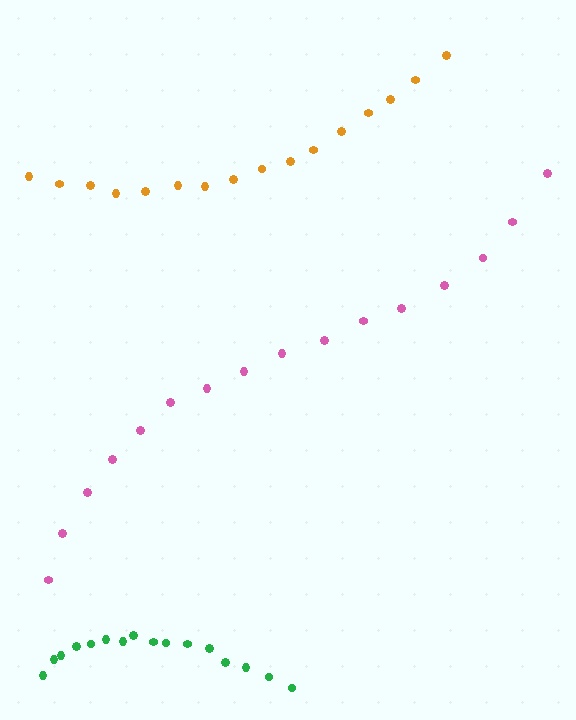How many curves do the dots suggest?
There are 3 distinct paths.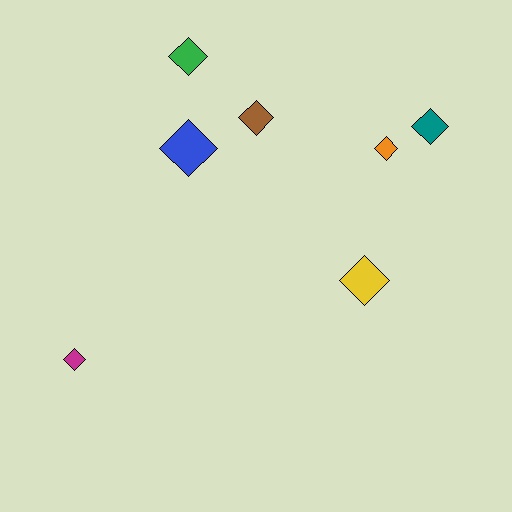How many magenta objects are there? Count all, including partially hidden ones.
There is 1 magenta object.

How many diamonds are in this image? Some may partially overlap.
There are 7 diamonds.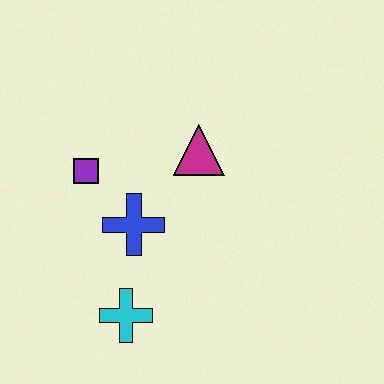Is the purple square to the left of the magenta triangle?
Yes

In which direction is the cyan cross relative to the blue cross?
The cyan cross is below the blue cross.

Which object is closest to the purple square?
The blue cross is closest to the purple square.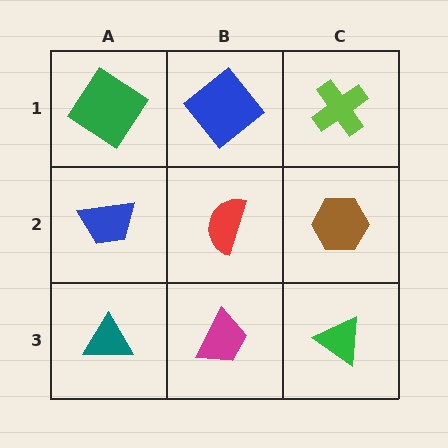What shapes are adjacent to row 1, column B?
A red semicircle (row 2, column B), a green diamond (row 1, column A), a lime cross (row 1, column C).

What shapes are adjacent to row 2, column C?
A lime cross (row 1, column C), a green triangle (row 3, column C), a red semicircle (row 2, column B).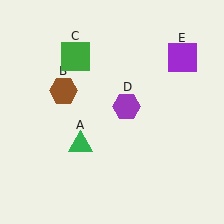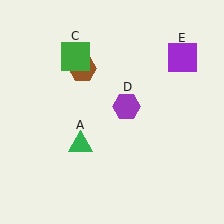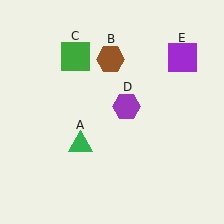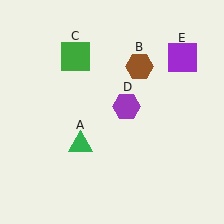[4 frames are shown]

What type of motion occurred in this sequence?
The brown hexagon (object B) rotated clockwise around the center of the scene.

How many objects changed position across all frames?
1 object changed position: brown hexagon (object B).